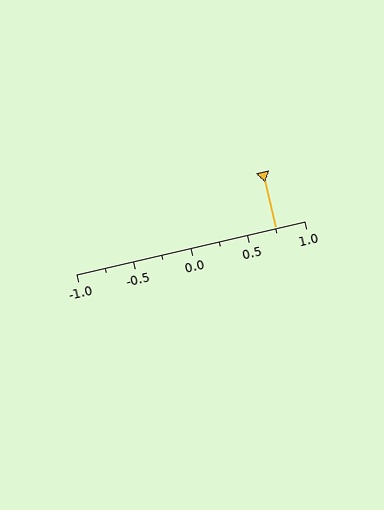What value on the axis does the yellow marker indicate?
The marker indicates approximately 0.75.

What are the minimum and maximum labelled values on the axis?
The axis runs from -1.0 to 1.0.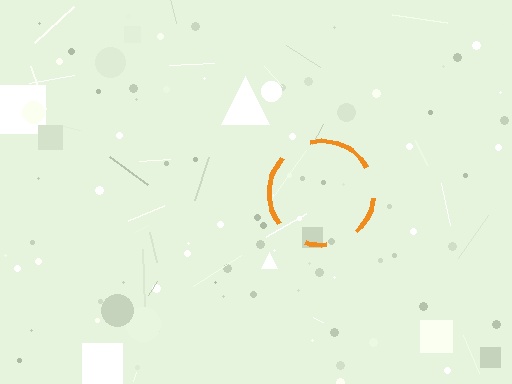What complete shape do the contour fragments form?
The contour fragments form a circle.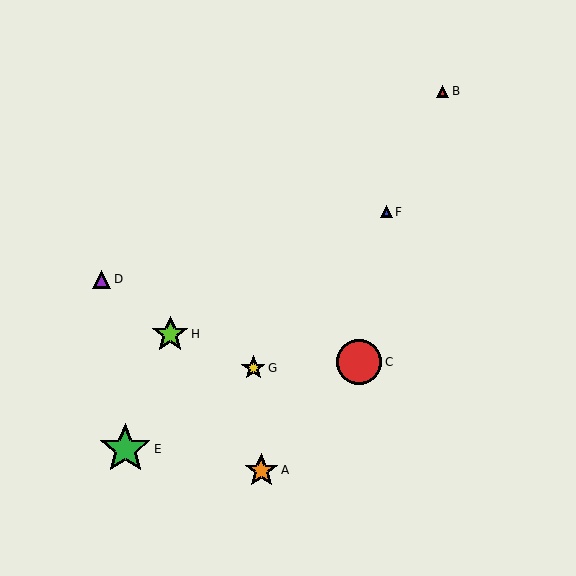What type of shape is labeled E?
Shape E is a green star.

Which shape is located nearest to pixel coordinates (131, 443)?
The green star (labeled E) at (125, 449) is nearest to that location.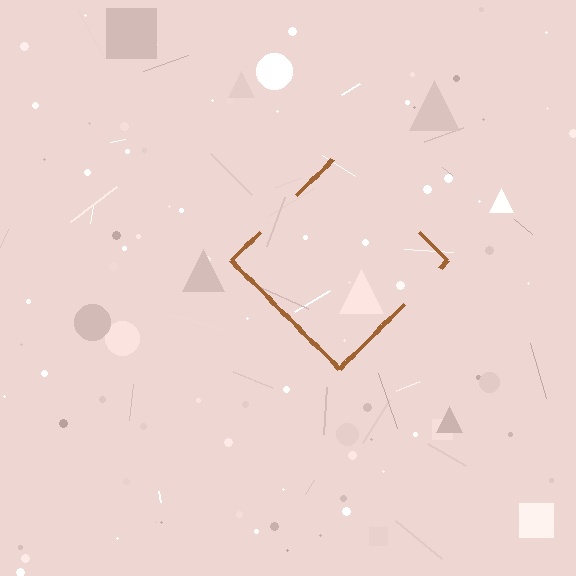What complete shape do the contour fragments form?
The contour fragments form a diamond.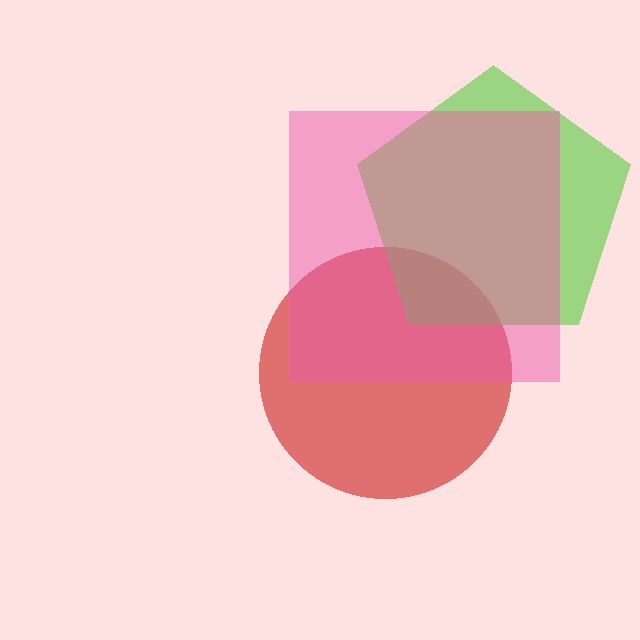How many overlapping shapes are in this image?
There are 3 overlapping shapes in the image.